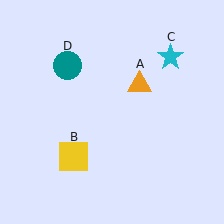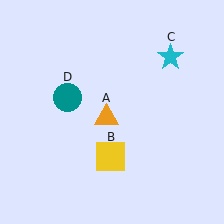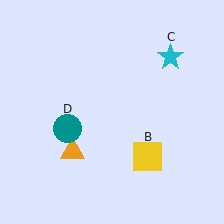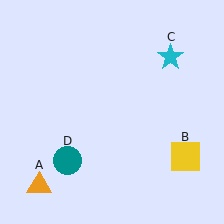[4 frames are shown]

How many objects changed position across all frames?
3 objects changed position: orange triangle (object A), yellow square (object B), teal circle (object D).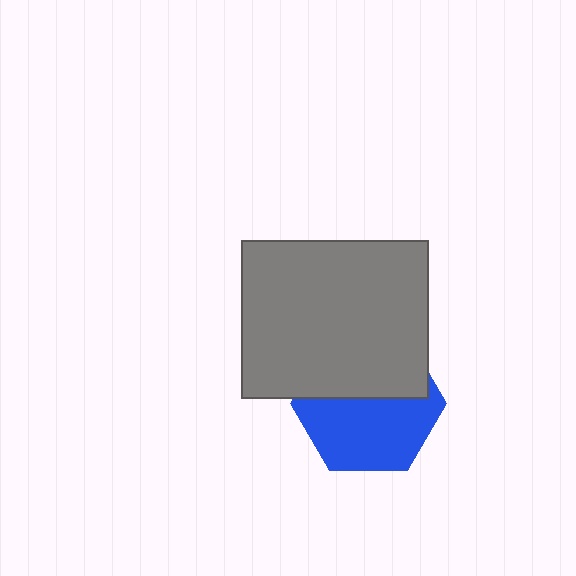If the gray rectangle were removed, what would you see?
You would see the complete blue hexagon.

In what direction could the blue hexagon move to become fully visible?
The blue hexagon could move down. That would shift it out from behind the gray rectangle entirely.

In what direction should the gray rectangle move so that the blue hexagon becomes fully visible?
The gray rectangle should move up. That is the shortest direction to clear the overlap and leave the blue hexagon fully visible.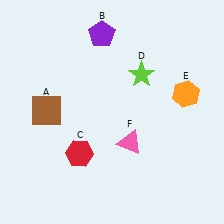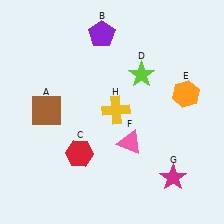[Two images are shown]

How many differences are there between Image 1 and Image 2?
There are 2 differences between the two images.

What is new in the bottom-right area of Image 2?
A magenta star (G) was added in the bottom-right area of Image 2.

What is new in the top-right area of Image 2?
A yellow cross (H) was added in the top-right area of Image 2.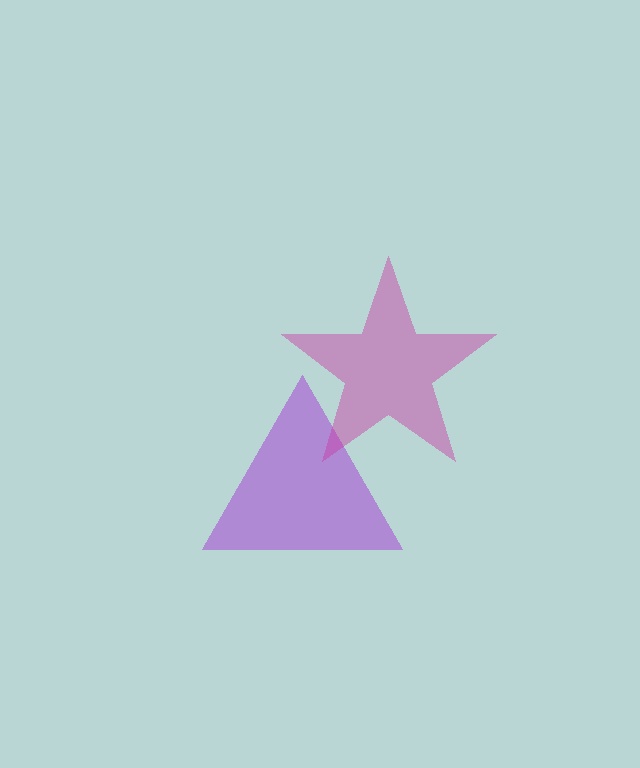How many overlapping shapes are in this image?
There are 2 overlapping shapes in the image.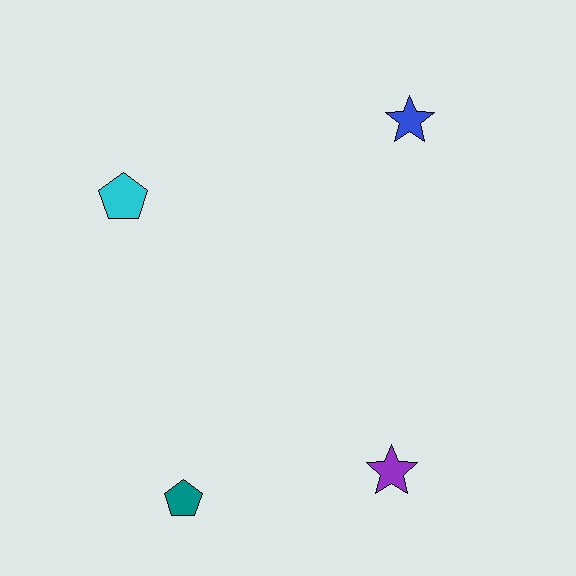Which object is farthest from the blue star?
The teal pentagon is farthest from the blue star.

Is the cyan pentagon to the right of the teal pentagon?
No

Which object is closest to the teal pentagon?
The purple star is closest to the teal pentagon.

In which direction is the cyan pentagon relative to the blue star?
The cyan pentagon is to the left of the blue star.